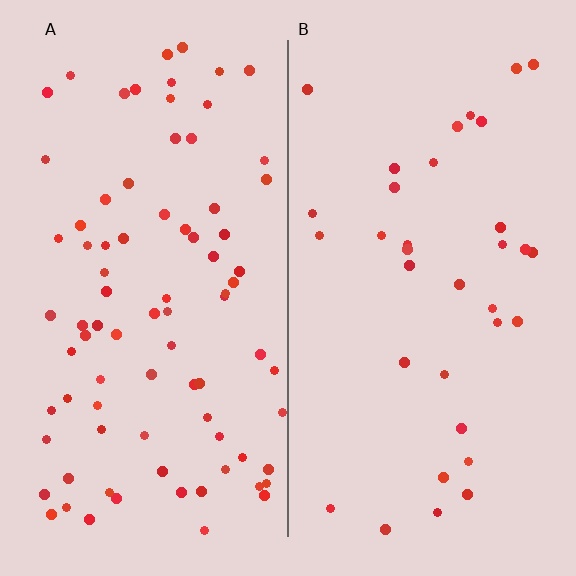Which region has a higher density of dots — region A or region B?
A (the left).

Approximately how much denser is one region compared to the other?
Approximately 2.4× — region A over region B.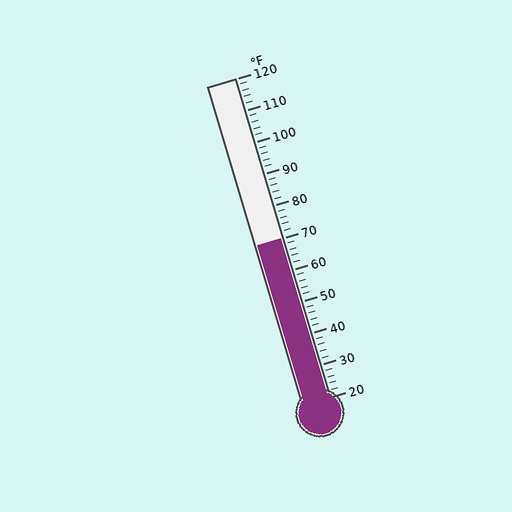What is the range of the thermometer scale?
The thermometer scale ranges from 20°F to 120°F.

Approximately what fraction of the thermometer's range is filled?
The thermometer is filled to approximately 50% of its range.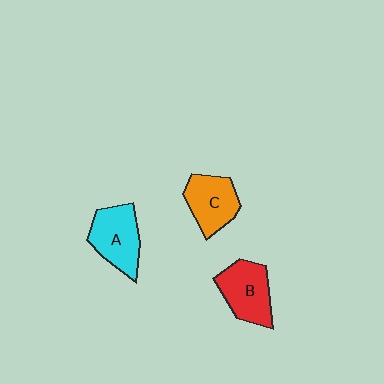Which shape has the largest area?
Shape A (cyan).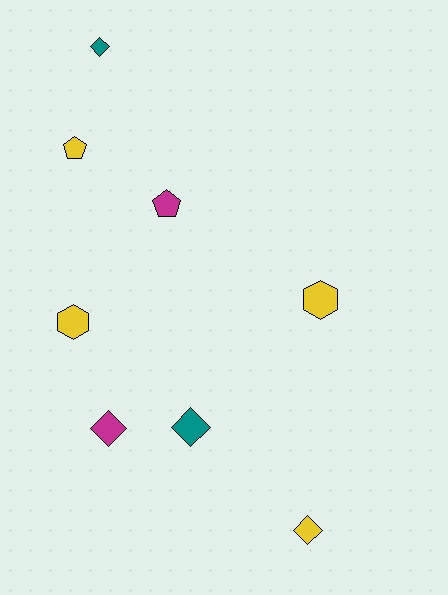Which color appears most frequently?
Yellow, with 4 objects.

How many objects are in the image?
There are 8 objects.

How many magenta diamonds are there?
There is 1 magenta diamond.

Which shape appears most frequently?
Diamond, with 4 objects.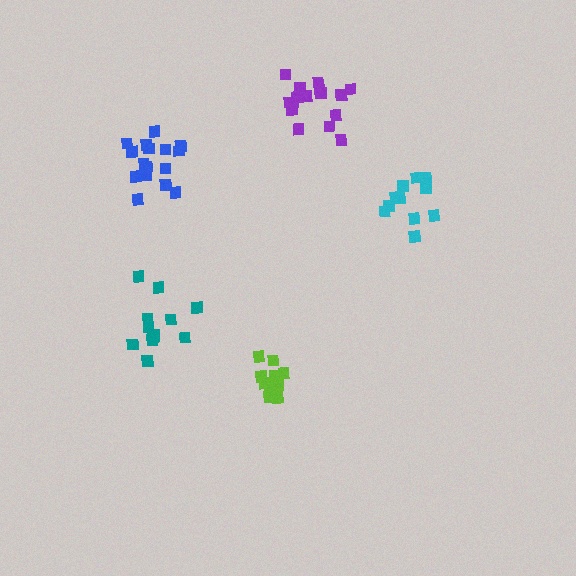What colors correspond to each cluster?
The clusters are colored: teal, purple, lime, blue, cyan.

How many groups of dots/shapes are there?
There are 5 groups.